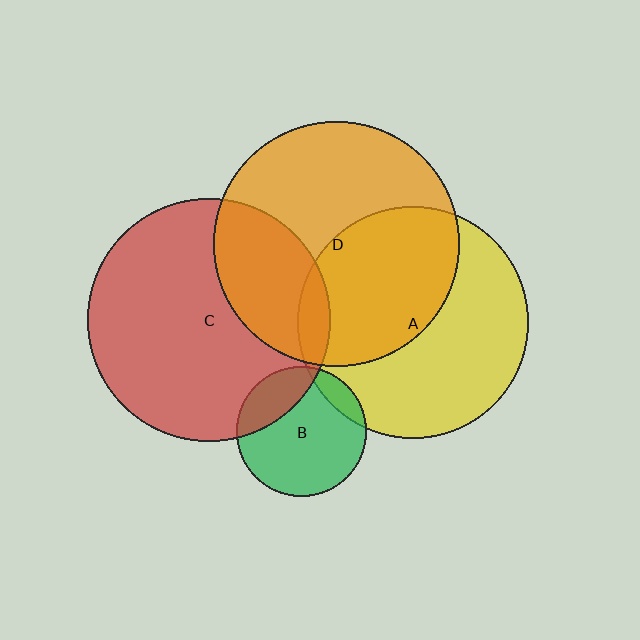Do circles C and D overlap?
Yes.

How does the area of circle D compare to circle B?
Approximately 3.6 times.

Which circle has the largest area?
Circle D (orange).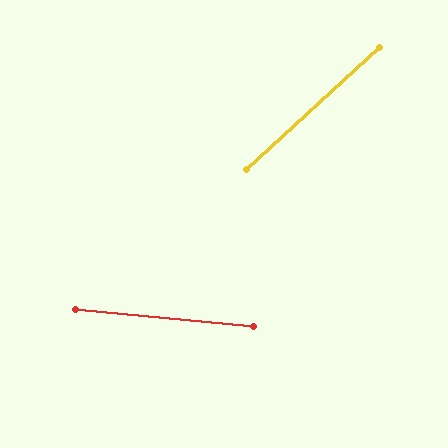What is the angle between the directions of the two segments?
Approximately 48 degrees.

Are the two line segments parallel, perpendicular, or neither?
Neither parallel nor perpendicular — they differ by about 48°.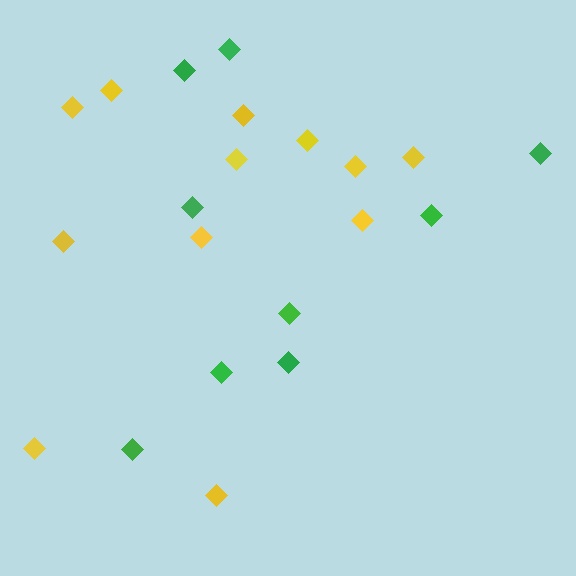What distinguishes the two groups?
There are 2 groups: one group of yellow diamonds (12) and one group of green diamonds (9).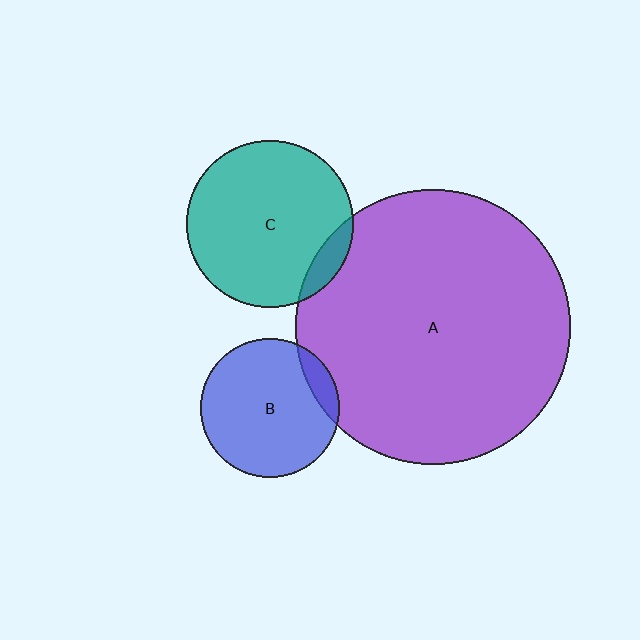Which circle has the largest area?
Circle A (purple).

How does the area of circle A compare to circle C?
Approximately 2.7 times.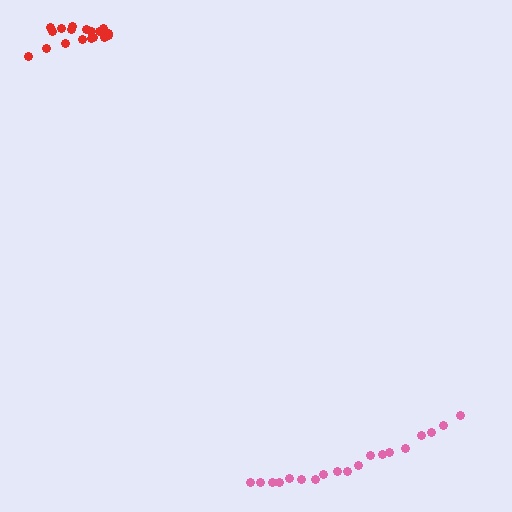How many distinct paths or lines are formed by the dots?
There are 2 distinct paths.